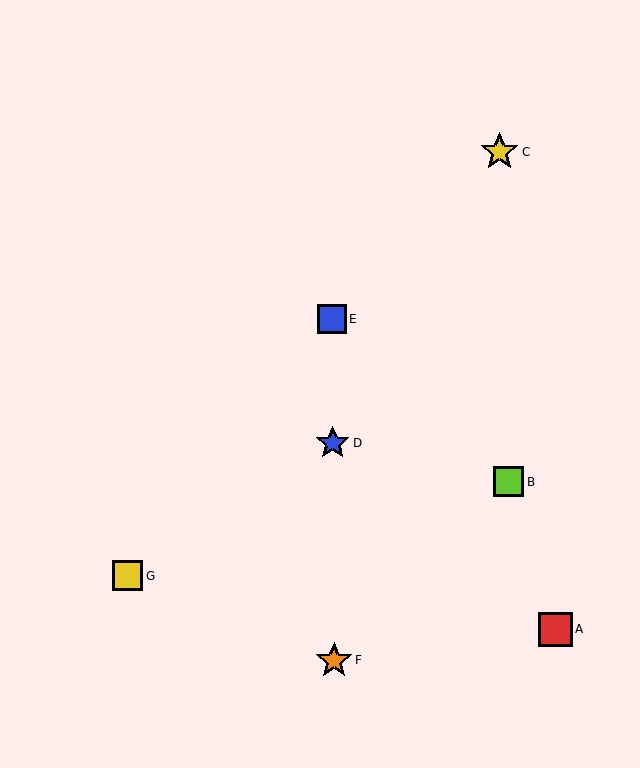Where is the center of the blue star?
The center of the blue star is at (333, 443).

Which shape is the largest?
The yellow star (labeled C) is the largest.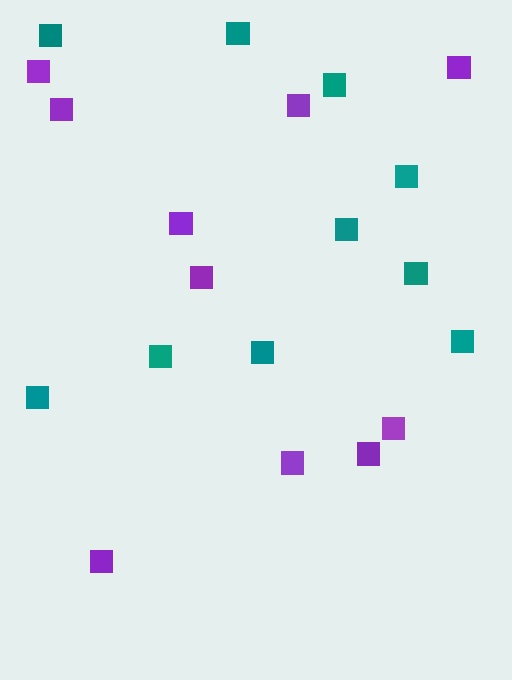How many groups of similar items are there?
There are 2 groups: one group of purple squares (10) and one group of teal squares (10).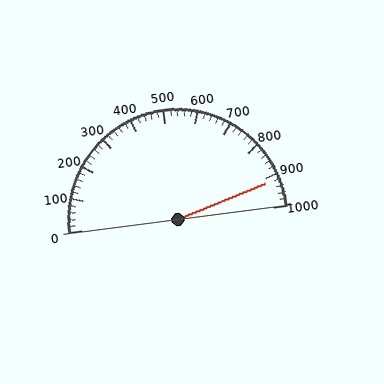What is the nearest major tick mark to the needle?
The nearest major tick mark is 900.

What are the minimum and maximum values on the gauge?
The gauge ranges from 0 to 1000.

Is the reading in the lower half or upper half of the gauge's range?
The reading is in the upper half of the range (0 to 1000).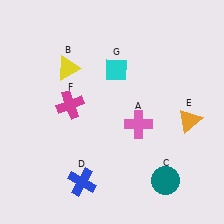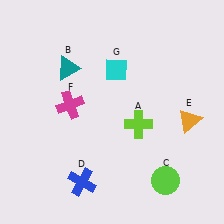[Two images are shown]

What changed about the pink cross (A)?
In Image 1, A is pink. In Image 2, it changed to lime.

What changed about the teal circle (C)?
In Image 1, C is teal. In Image 2, it changed to lime.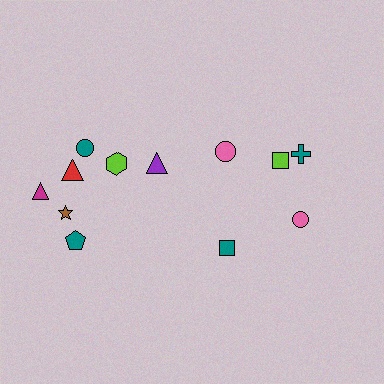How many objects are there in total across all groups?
There are 12 objects.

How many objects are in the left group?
There are 7 objects.